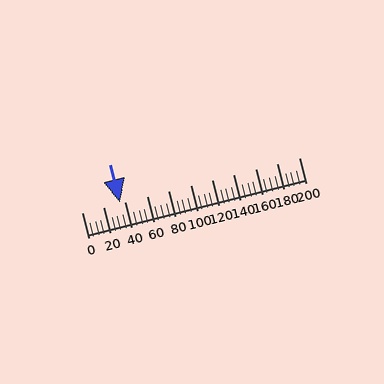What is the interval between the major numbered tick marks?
The major tick marks are spaced 20 units apart.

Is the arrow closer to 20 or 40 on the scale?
The arrow is closer to 40.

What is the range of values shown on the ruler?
The ruler shows values from 0 to 200.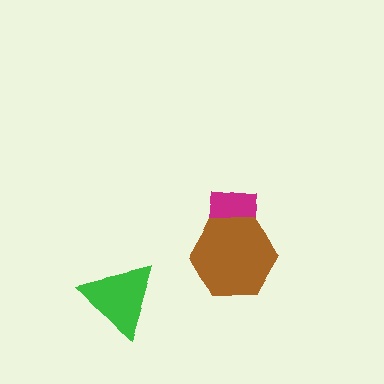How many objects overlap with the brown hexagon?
1 object overlaps with the brown hexagon.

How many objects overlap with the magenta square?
1 object overlaps with the magenta square.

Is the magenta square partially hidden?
Yes, it is partially covered by another shape.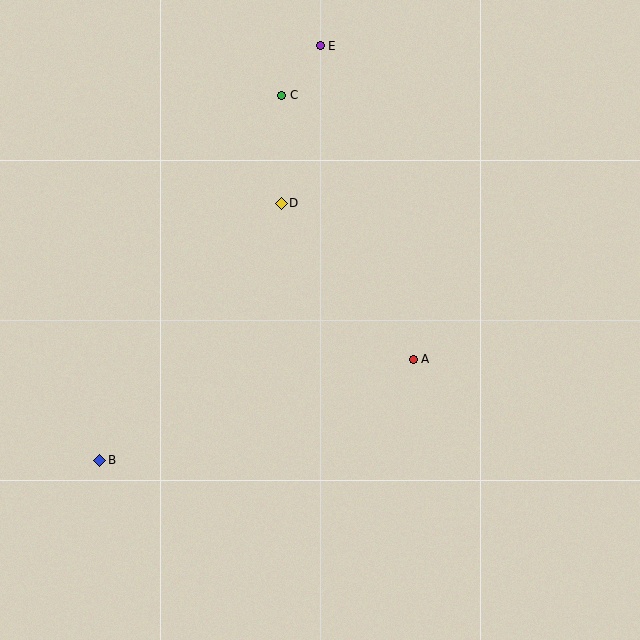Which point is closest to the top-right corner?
Point E is closest to the top-right corner.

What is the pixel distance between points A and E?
The distance between A and E is 327 pixels.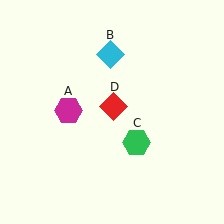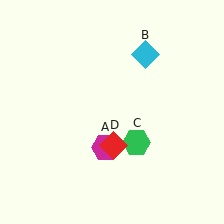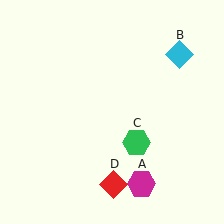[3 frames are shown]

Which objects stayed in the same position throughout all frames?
Green hexagon (object C) remained stationary.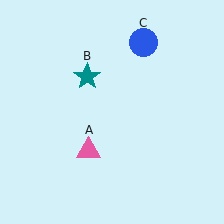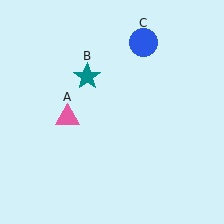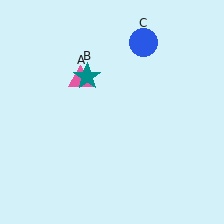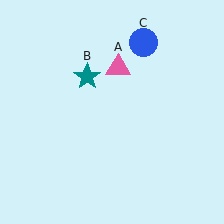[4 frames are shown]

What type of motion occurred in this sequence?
The pink triangle (object A) rotated clockwise around the center of the scene.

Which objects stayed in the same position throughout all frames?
Teal star (object B) and blue circle (object C) remained stationary.